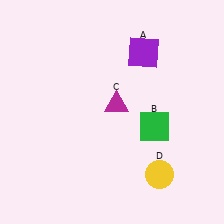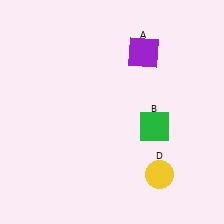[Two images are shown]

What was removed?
The magenta triangle (C) was removed in Image 2.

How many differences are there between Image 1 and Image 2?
There is 1 difference between the two images.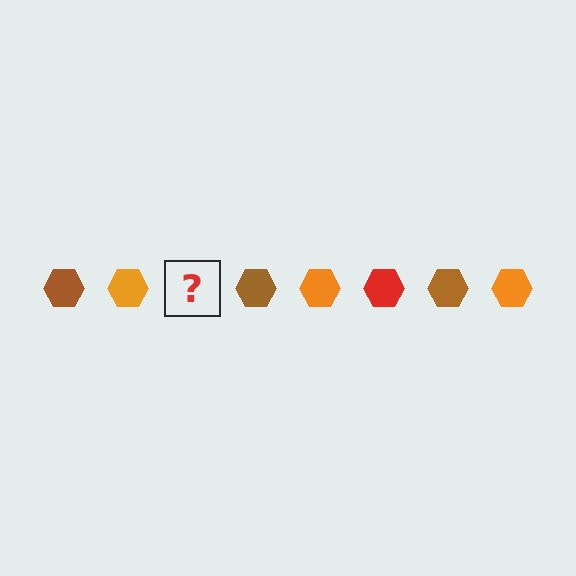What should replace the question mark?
The question mark should be replaced with a red hexagon.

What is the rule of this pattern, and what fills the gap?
The rule is that the pattern cycles through brown, orange, red hexagons. The gap should be filled with a red hexagon.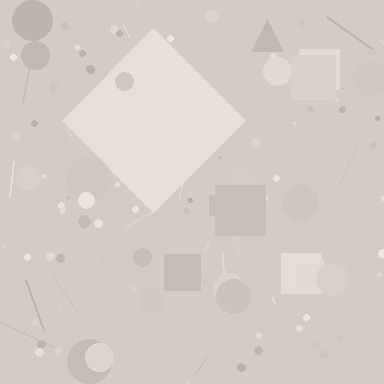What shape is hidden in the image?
A diamond is hidden in the image.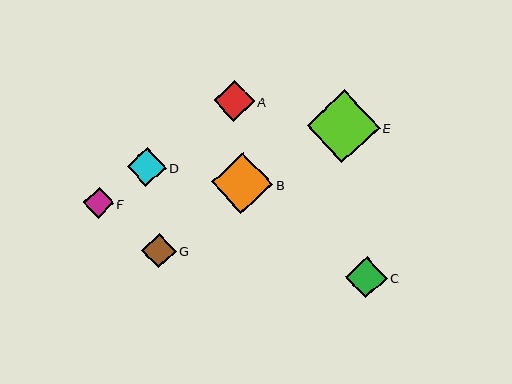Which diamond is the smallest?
Diamond F is the smallest with a size of approximately 30 pixels.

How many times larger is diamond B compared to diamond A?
Diamond B is approximately 1.5 times the size of diamond A.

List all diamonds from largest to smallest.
From largest to smallest: E, B, C, A, D, G, F.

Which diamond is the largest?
Diamond E is the largest with a size of approximately 73 pixels.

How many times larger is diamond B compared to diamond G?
Diamond B is approximately 1.8 times the size of diamond G.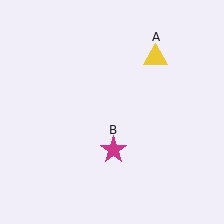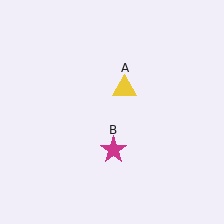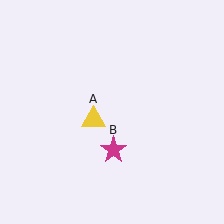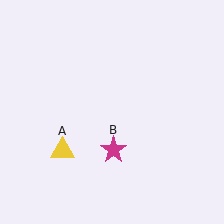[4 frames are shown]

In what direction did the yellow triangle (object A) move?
The yellow triangle (object A) moved down and to the left.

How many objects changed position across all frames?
1 object changed position: yellow triangle (object A).